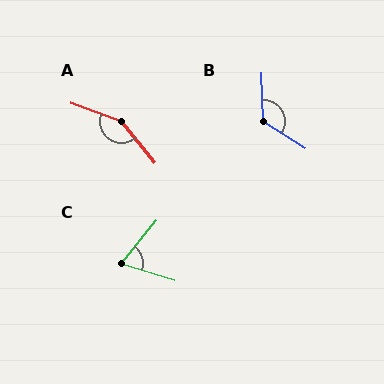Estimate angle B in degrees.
Approximately 125 degrees.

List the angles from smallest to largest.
C (67°), B (125°), A (149°).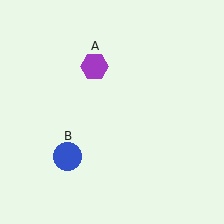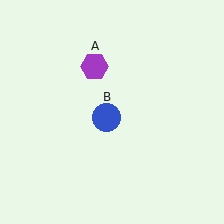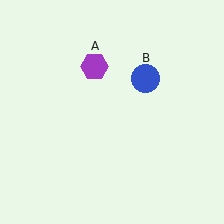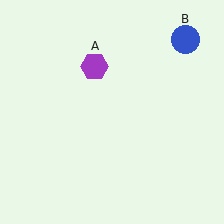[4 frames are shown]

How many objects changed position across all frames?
1 object changed position: blue circle (object B).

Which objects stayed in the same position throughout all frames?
Purple hexagon (object A) remained stationary.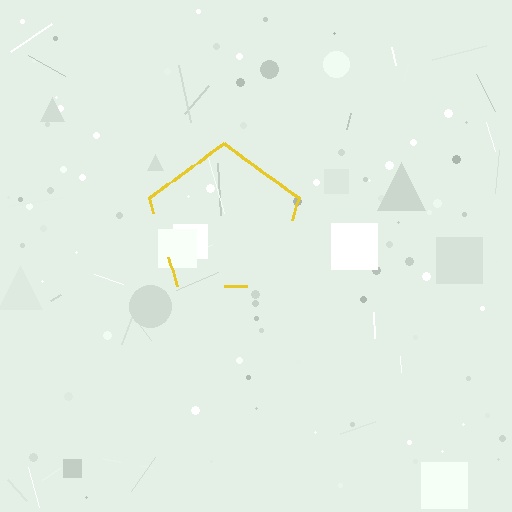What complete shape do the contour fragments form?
The contour fragments form a pentagon.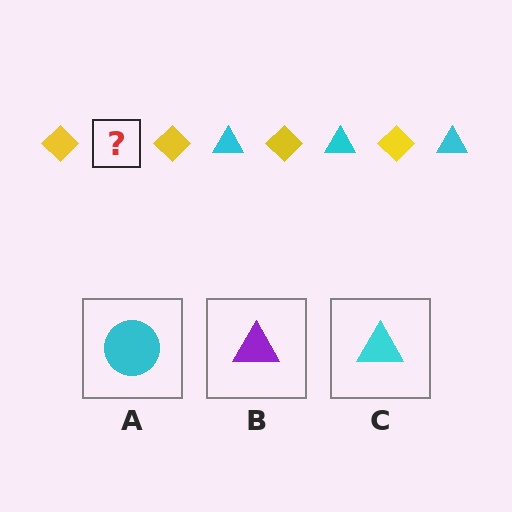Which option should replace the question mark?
Option C.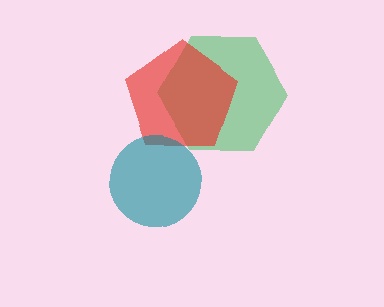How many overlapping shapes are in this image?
There are 3 overlapping shapes in the image.